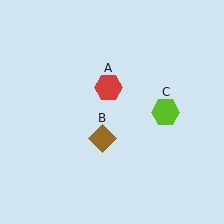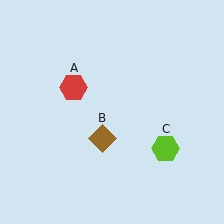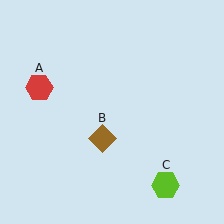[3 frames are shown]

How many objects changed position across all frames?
2 objects changed position: red hexagon (object A), lime hexagon (object C).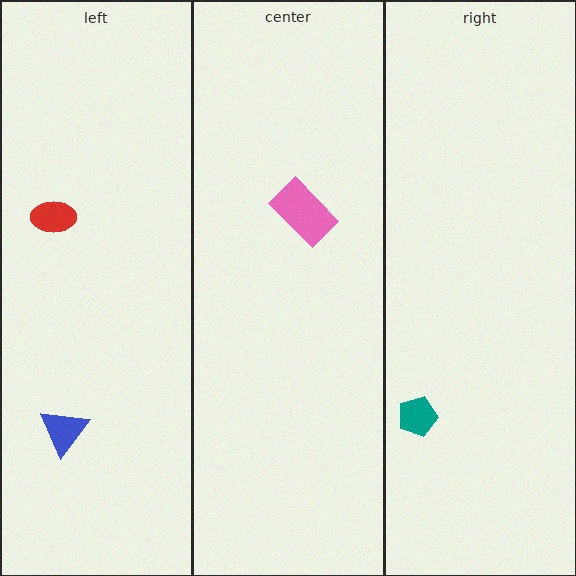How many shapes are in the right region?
1.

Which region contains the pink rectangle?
The center region.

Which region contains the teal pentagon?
The right region.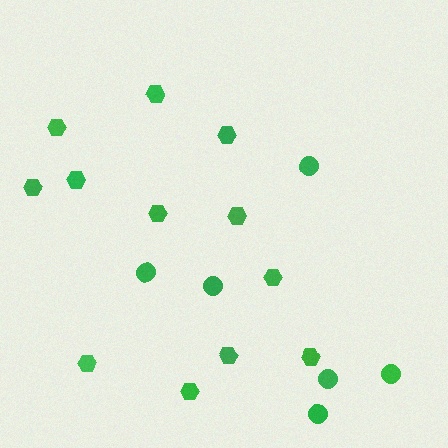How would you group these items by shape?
There are 2 groups: one group of circles (6) and one group of hexagons (12).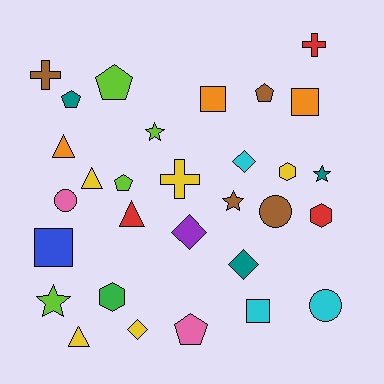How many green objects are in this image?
There is 1 green object.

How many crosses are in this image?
There are 3 crosses.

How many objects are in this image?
There are 30 objects.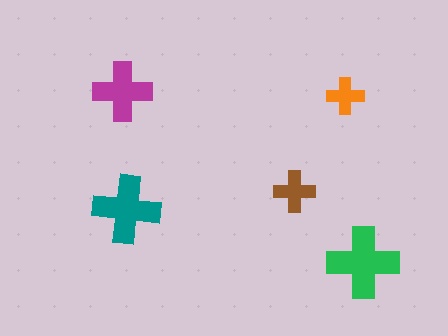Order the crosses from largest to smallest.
the green one, the teal one, the magenta one, the brown one, the orange one.